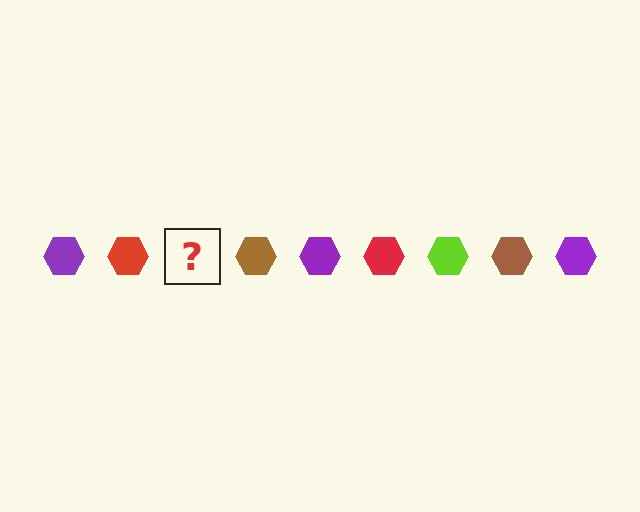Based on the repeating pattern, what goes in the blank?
The blank should be a lime hexagon.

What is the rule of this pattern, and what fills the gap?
The rule is that the pattern cycles through purple, red, lime, brown hexagons. The gap should be filled with a lime hexagon.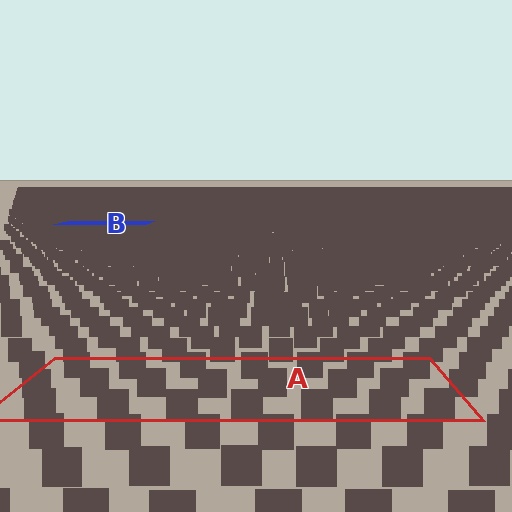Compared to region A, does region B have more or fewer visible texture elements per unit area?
Region B has more texture elements per unit area — they are packed more densely because it is farther away.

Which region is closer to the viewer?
Region A is closer. The texture elements there are larger and more spread out.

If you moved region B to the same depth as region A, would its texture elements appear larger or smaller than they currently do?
They would appear larger. At a closer depth, the same texture elements are projected at a bigger on-screen size.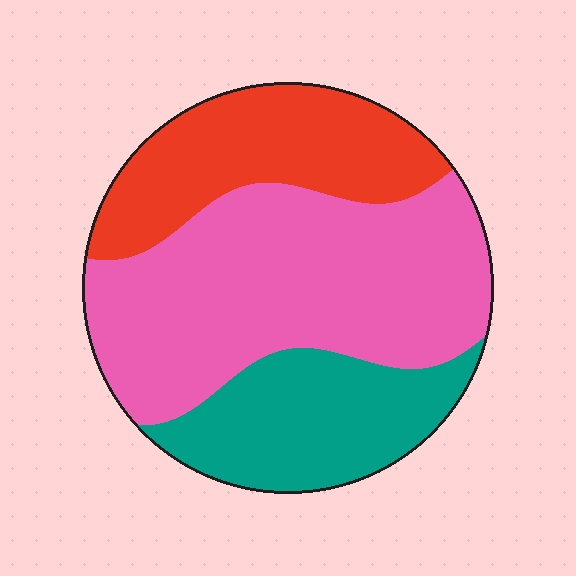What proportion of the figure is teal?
Teal covers around 25% of the figure.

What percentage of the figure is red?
Red takes up between a quarter and a half of the figure.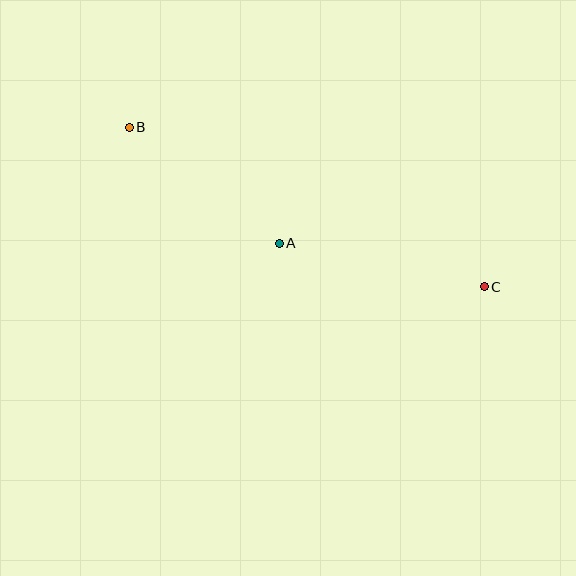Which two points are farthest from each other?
Points B and C are farthest from each other.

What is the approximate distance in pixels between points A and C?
The distance between A and C is approximately 210 pixels.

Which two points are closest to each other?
Points A and B are closest to each other.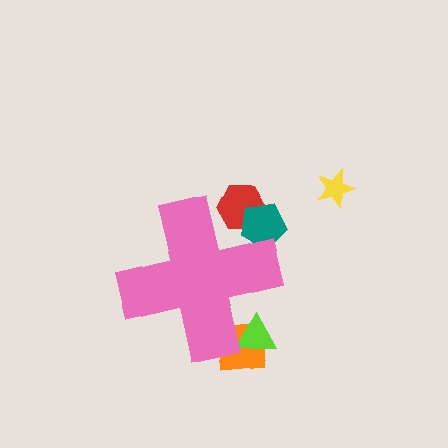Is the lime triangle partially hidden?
Yes, the lime triangle is partially hidden behind the pink cross.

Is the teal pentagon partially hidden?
Yes, the teal pentagon is partially hidden behind the pink cross.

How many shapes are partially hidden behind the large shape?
4 shapes are partially hidden.